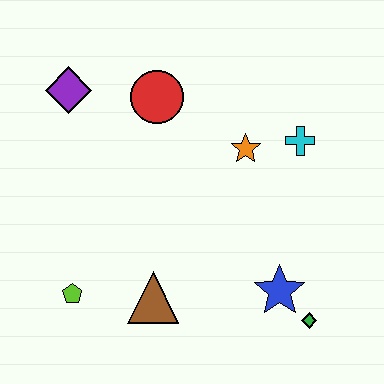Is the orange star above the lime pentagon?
Yes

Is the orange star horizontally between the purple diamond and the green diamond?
Yes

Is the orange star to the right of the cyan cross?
No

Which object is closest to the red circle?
The purple diamond is closest to the red circle.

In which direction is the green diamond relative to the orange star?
The green diamond is below the orange star.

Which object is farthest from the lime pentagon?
The cyan cross is farthest from the lime pentagon.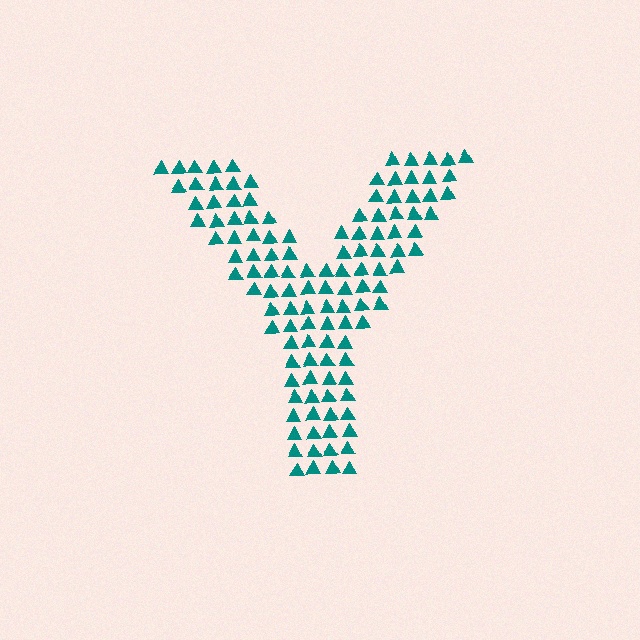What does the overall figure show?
The overall figure shows the letter Y.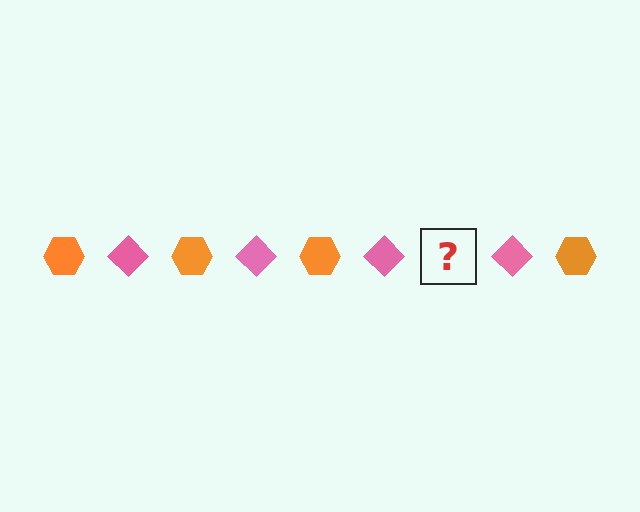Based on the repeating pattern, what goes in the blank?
The blank should be an orange hexagon.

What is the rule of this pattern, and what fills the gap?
The rule is that the pattern alternates between orange hexagon and pink diamond. The gap should be filled with an orange hexagon.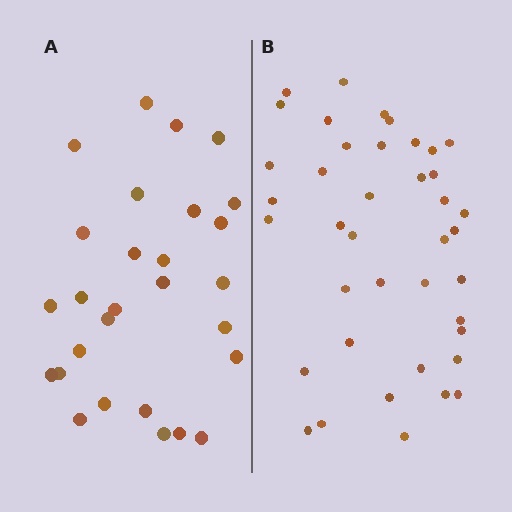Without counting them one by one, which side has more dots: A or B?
Region B (the right region) has more dots.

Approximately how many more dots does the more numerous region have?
Region B has roughly 12 or so more dots than region A.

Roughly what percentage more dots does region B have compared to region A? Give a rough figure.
About 45% more.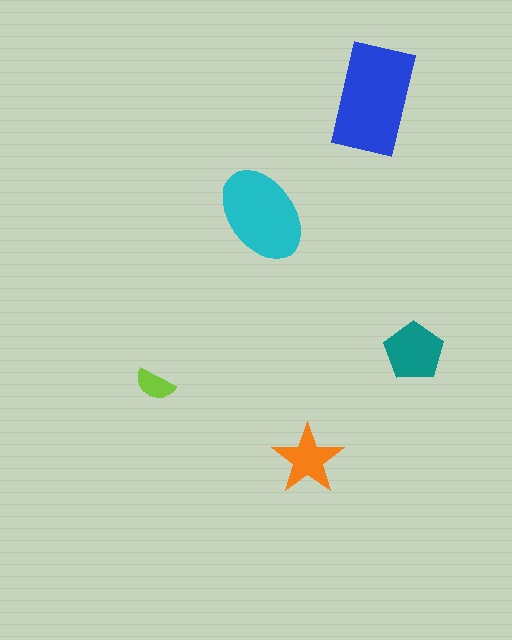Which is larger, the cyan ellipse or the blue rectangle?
The blue rectangle.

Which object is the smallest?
The lime semicircle.